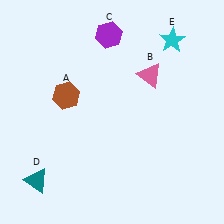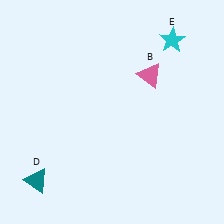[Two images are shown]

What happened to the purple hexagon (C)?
The purple hexagon (C) was removed in Image 2. It was in the top-left area of Image 1.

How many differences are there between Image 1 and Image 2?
There are 2 differences between the two images.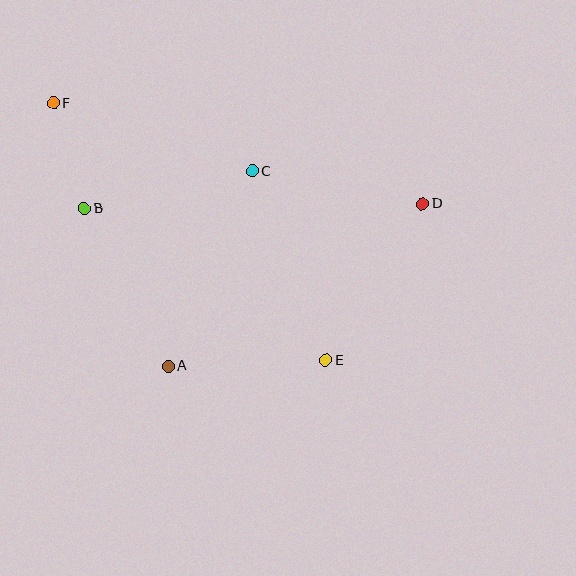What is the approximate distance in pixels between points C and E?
The distance between C and E is approximately 203 pixels.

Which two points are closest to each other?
Points B and F are closest to each other.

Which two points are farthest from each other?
Points D and F are farthest from each other.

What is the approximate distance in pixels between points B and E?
The distance between B and E is approximately 285 pixels.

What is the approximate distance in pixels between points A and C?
The distance between A and C is approximately 212 pixels.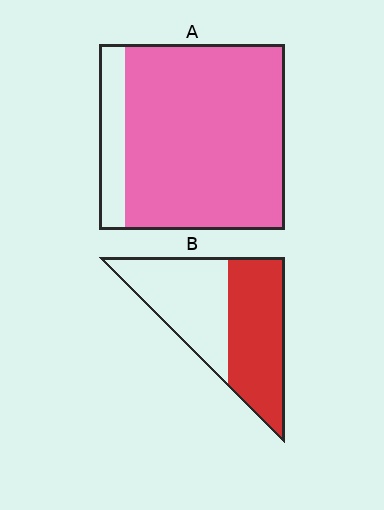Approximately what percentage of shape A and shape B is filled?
A is approximately 85% and B is approximately 50%.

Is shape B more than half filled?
Roughly half.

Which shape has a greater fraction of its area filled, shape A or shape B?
Shape A.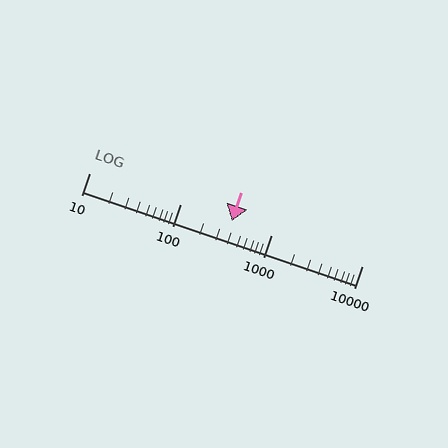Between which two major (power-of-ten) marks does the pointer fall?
The pointer is between 100 and 1000.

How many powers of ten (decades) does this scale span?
The scale spans 3 decades, from 10 to 10000.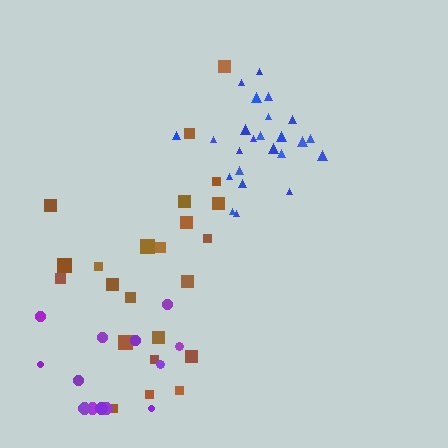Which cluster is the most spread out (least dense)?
Purple.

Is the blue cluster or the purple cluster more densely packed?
Blue.